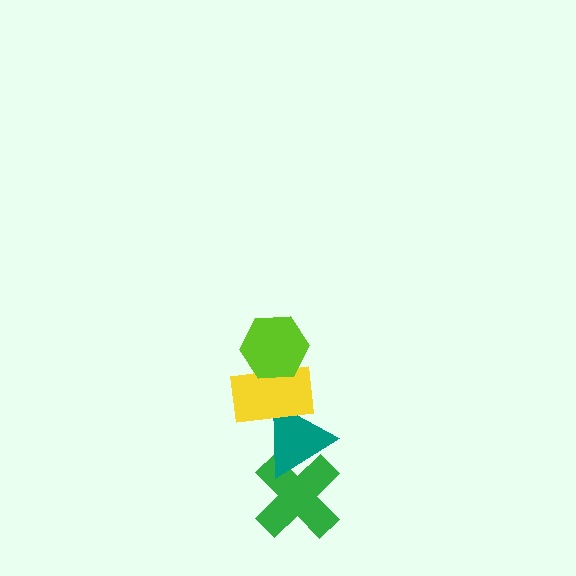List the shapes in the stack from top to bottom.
From top to bottom: the lime hexagon, the yellow rectangle, the teal triangle, the green cross.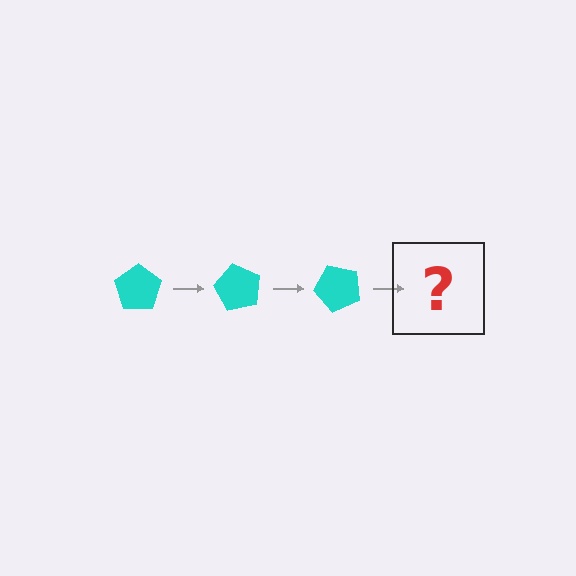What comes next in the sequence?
The next element should be a cyan pentagon rotated 180 degrees.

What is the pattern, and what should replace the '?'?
The pattern is that the pentagon rotates 60 degrees each step. The '?' should be a cyan pentagon rotated 180 degrees.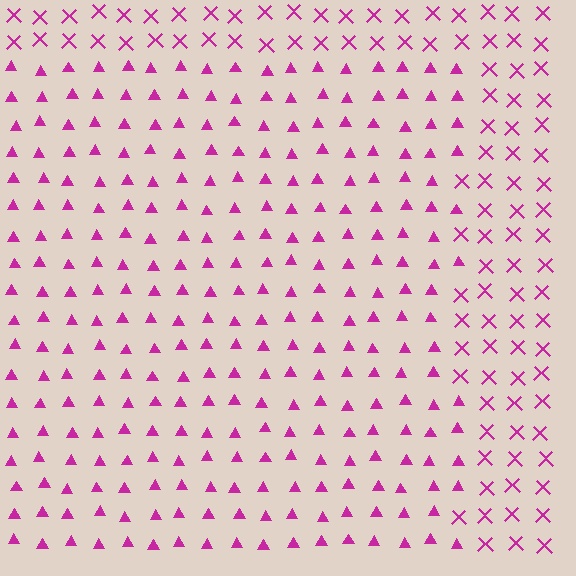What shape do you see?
I see a rectangle.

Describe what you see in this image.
The image is filled with small magenta elements arranged in a uniform grid. A rectangle-shaped region contains triangles, while the surrounding area contains X marks. The boundary is defined purely by the change in element shape.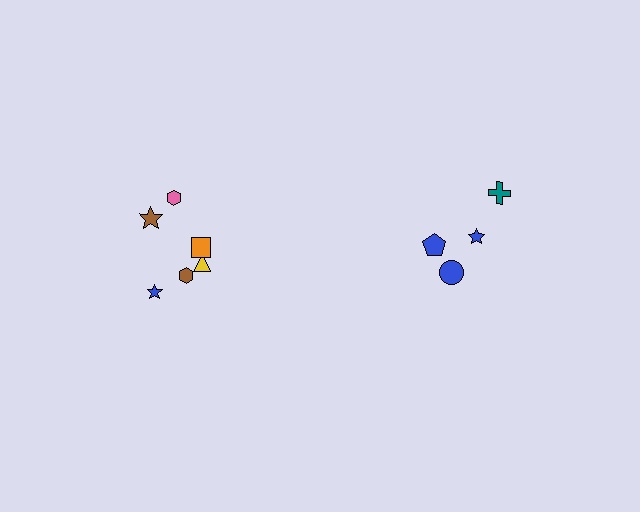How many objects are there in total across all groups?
There are 10 objects.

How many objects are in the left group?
There are 6 objects.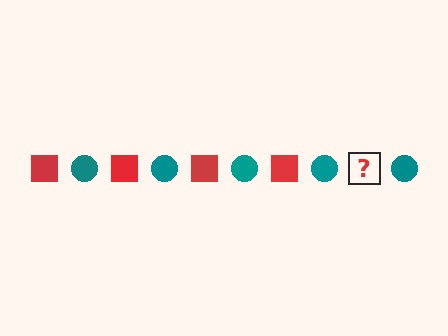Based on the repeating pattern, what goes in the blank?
The blank should be a red square.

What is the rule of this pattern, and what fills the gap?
The rule is that the pattern alternates between red square and teal circle. The gap should be filled with a red square.